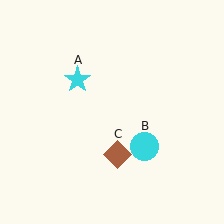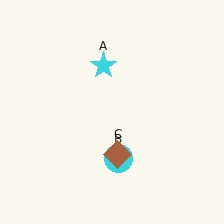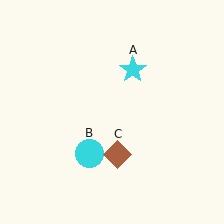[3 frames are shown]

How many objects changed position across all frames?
2 objects changed position: cyan star (object A), cyan circle (object B).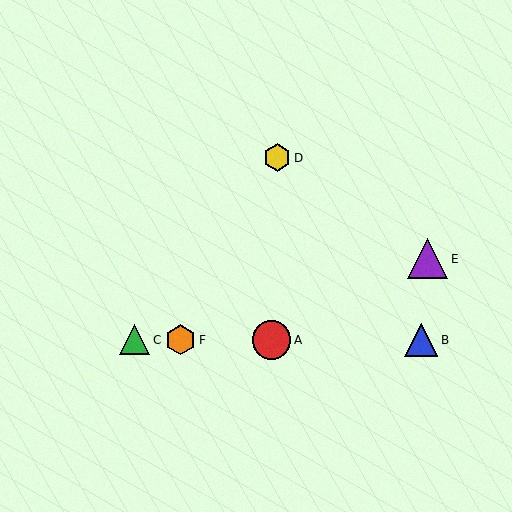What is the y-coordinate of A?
Object A is at y≈340.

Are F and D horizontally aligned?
No, F is at y≈340 and D is at y≈158.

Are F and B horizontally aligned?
Yes, both are at y≈340.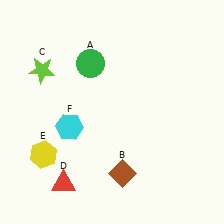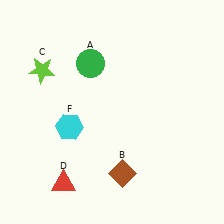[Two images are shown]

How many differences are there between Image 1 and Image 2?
There is 1 difference between the two images.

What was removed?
The yellow hexagon (E) was removed in Image 2.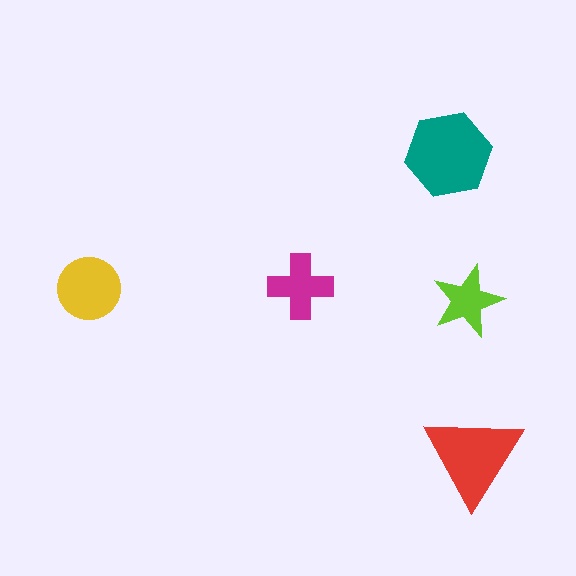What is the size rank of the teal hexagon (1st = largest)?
1st.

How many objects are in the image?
There are 5 objects in the image.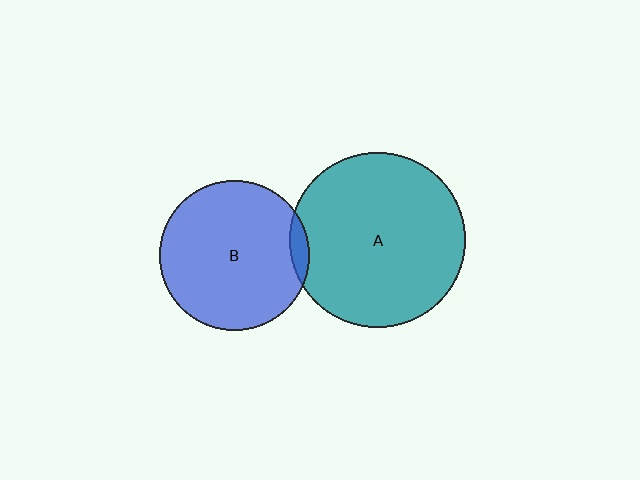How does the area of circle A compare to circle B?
Approximately 1.4 times.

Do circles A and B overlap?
Yes.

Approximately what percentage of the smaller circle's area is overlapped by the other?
Approximately 5%.